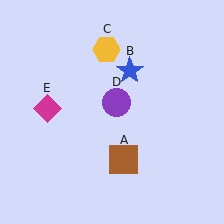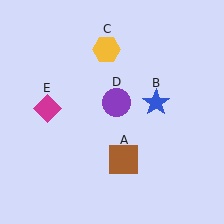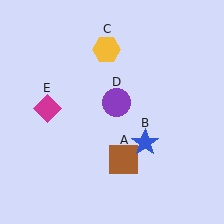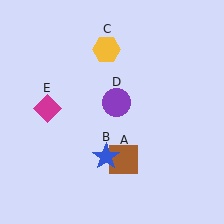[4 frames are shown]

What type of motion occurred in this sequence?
The blue star (object B) rotated clockwise around the center of the scene.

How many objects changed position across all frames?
1 object changed position: blue star (object B).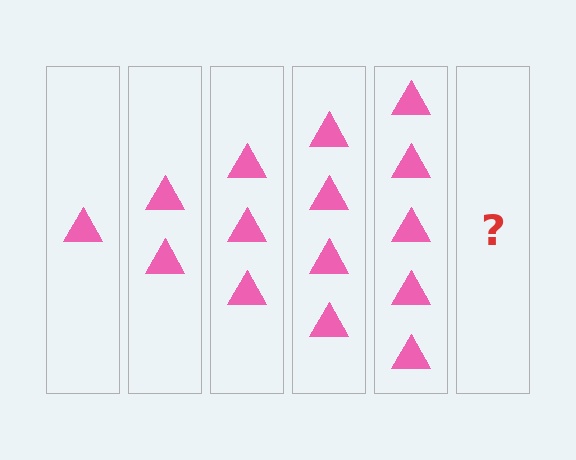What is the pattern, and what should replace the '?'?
The pattern is that each step adds one more triangle. The '?' should be 6 triangles.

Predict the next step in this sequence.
The next step is 6 triangles.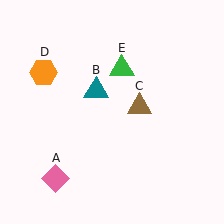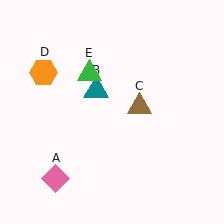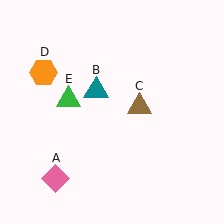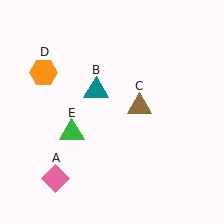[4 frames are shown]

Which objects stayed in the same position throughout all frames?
Pink diamond (object A) and teal triangle (object B) and brown triangle (object C) and orange hexagon (object D) remained stationary.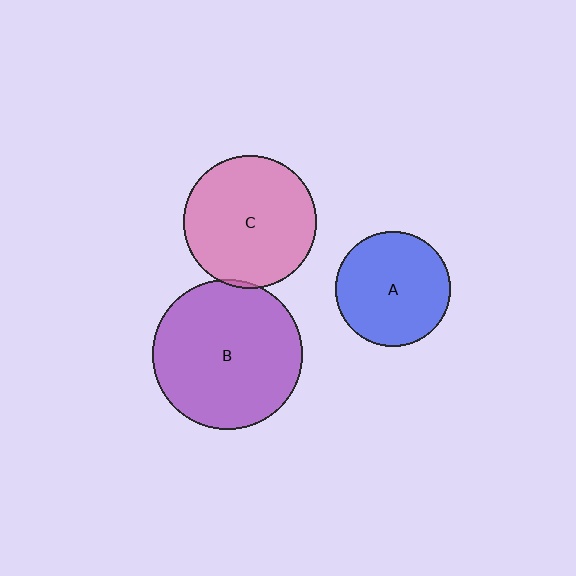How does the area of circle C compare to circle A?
Approximately 1.3 times.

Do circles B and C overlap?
Yes.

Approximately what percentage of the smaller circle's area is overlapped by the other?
Approximately 5%.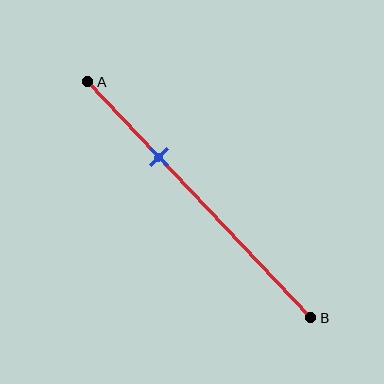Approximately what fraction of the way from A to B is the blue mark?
The blue mark is approximately 30% of the way from A to B.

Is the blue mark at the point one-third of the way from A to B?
Yes, the mark is approximately at the one-third point.